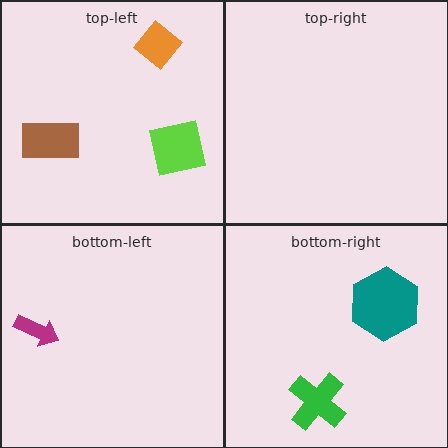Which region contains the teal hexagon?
The bottom-right region.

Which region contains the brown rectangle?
The top-left region.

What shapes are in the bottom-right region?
The teal hexagon, the green cross.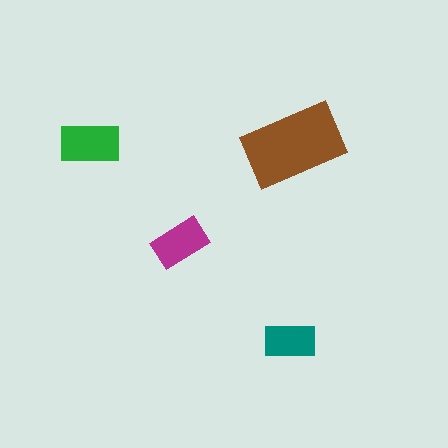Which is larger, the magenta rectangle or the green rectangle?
The green one.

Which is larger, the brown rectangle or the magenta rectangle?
The brown one.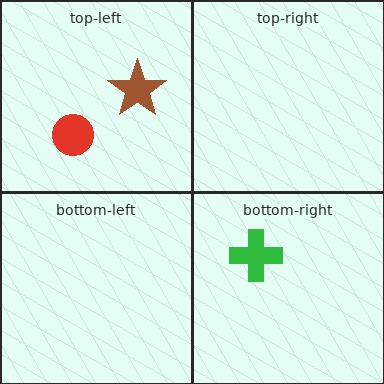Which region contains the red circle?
The top-left region.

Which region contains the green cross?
The bottom-right region.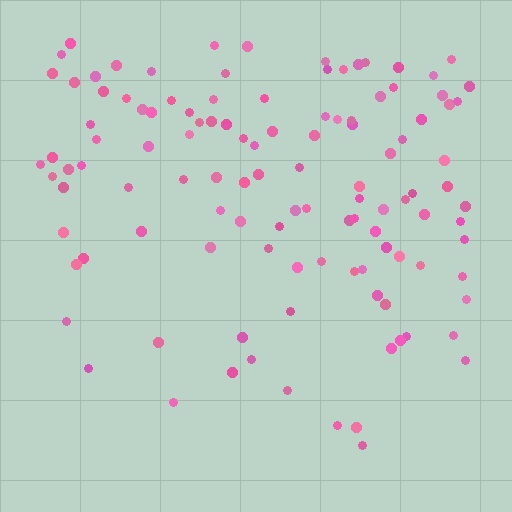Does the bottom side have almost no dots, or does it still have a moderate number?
Still a moderate number, just noticeably fewer than the top.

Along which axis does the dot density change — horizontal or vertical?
Vertical.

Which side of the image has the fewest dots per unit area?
The bottom.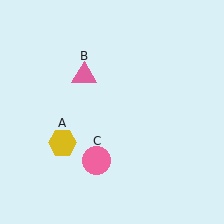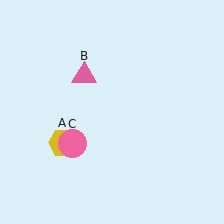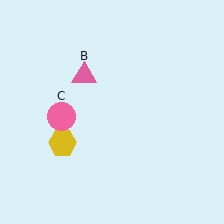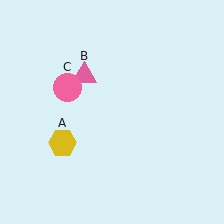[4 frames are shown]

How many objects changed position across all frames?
1 object changed position: pink circle (object C).